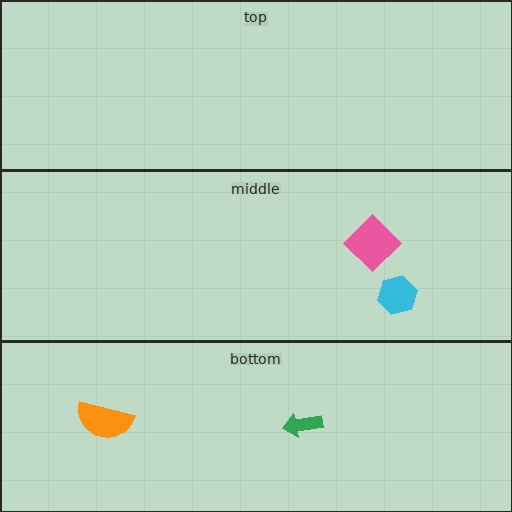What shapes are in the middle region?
The cyan hexagon, the pink diamond.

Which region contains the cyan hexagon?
The middle region.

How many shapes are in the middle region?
2.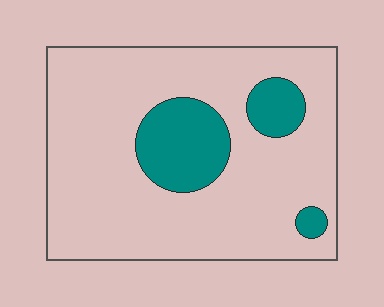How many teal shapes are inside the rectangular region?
3.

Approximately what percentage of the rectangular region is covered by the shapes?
Approximately 15%.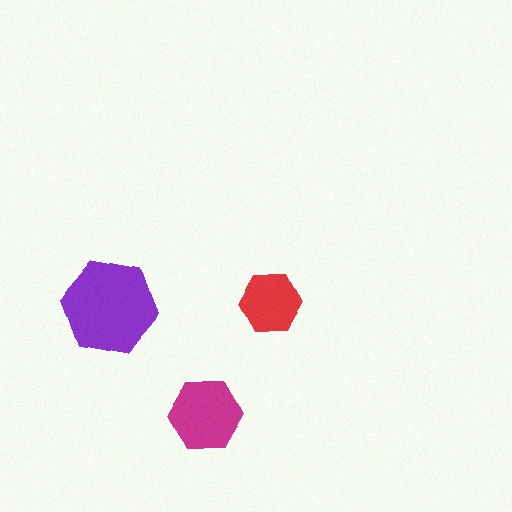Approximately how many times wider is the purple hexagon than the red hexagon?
About 1.5 times wider.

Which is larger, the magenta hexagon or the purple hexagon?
The purple one.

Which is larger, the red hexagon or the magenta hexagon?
The magenta one.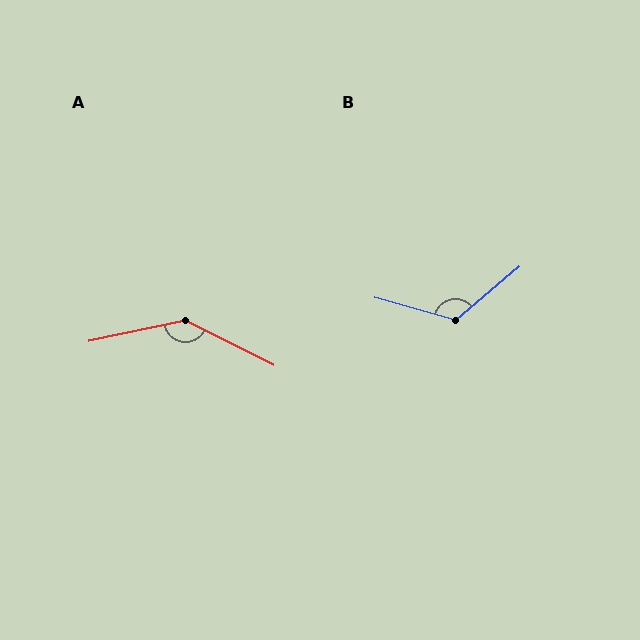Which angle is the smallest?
B, at approximately 124 degrees.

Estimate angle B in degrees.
Approximately 124 degrees.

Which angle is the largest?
A, at approximately 141 degrees.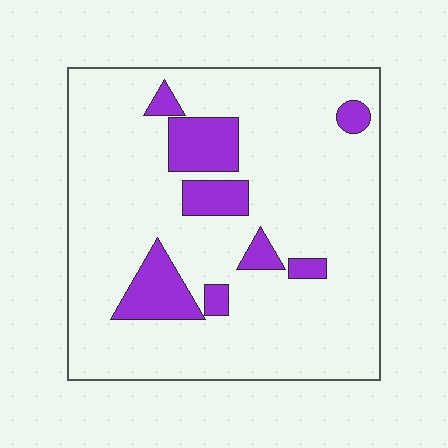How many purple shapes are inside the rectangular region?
8.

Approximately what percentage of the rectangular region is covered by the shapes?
Approximately 15%.